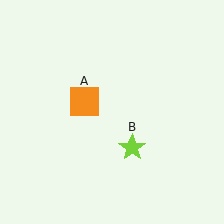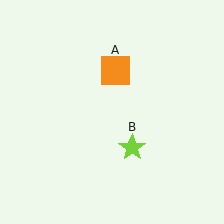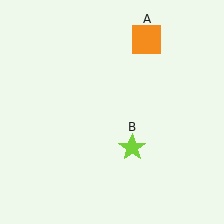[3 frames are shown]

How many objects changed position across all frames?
1 object changed position: orange square (object A).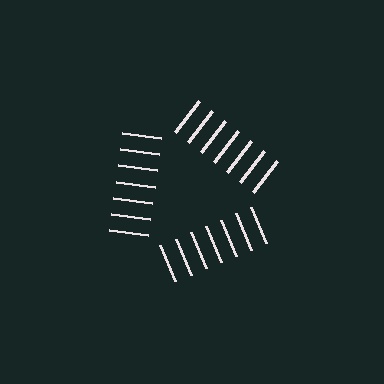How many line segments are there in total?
21 — 7 along each of the 3 edges.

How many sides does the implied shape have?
3 sides — the line-ends trace a triangle.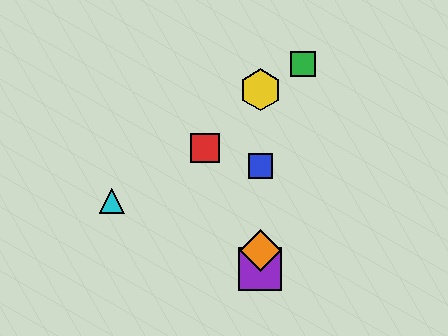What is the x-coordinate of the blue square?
The blue square is at x≈260.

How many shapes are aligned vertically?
4 shapes (the blue square, the yellow hexagon, the purple square, the orange diamond) are aligned vertically.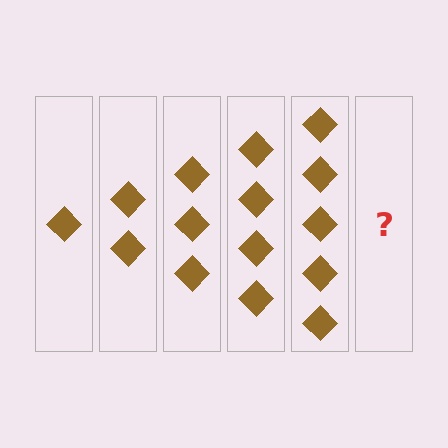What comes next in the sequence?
The next element should be 6 diamonds.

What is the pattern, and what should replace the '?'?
The pattern is that each step adds one more diamond. The '?' should be 6 diamonds.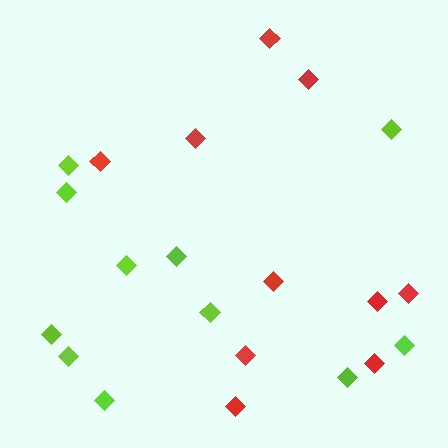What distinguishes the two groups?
There are 2 groups: one group of red diamonds (10) and one group of lime diamonds (11).